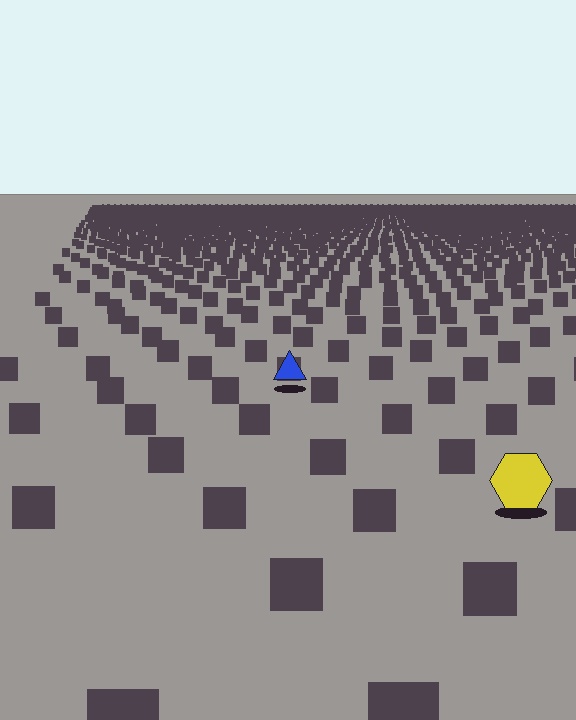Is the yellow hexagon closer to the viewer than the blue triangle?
Yes. The yellow hexagon is closer — you can tell from the texture gradient: the ground texture is coarser near it.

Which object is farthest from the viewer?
The blue triangle is farthest from the viewer. It appears smaller and the ground texture around it is denser.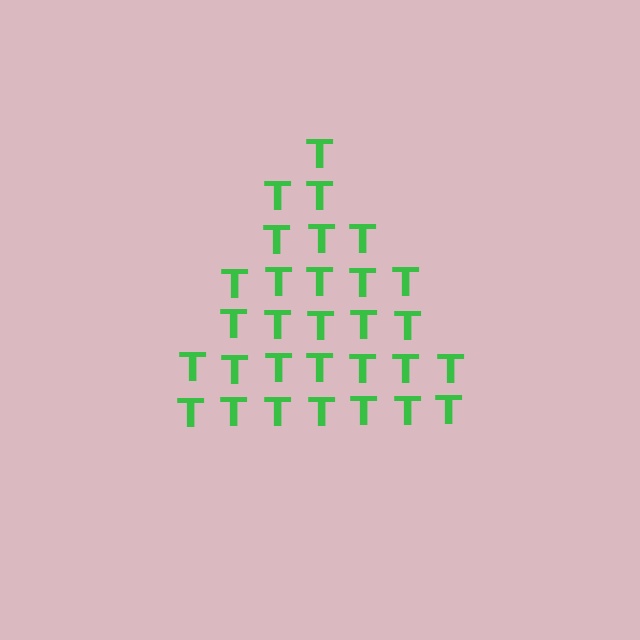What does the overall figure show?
The overall figure shows a triangle.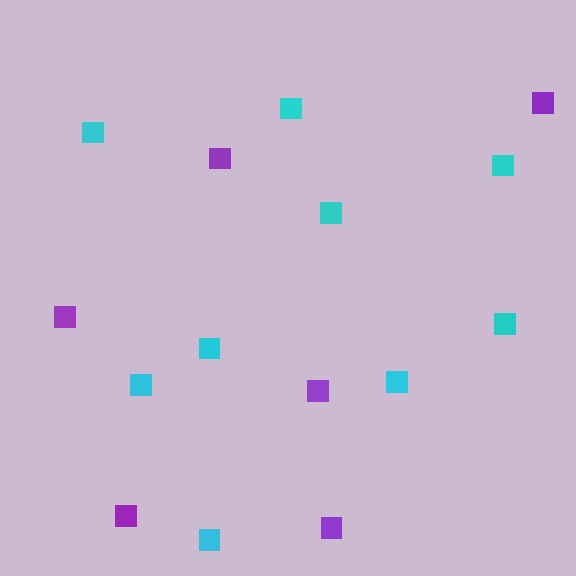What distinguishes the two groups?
There are 2 groups: one group of purple squares (6) and one group of cyan squares (9).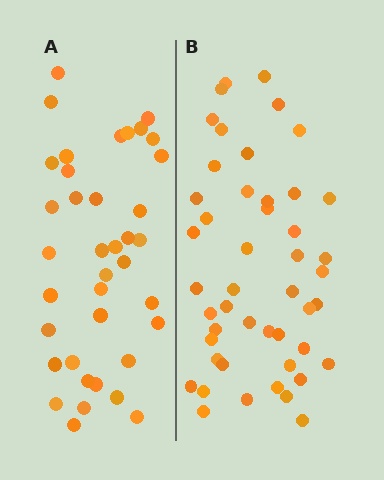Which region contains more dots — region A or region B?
Region B (the right region) has more dots.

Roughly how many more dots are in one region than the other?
Region B has roughly 8 or so more dots than region A.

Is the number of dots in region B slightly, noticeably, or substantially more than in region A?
Region B has only slightly more — the two regions are fairly close. The ratio is roughly 1.2 to 1.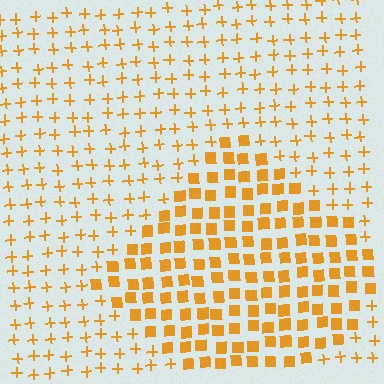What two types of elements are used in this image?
The image uses squares inside the diamond region and plus signs outside it.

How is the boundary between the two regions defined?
The boundary is defined by a change in element shape: squares inside vs. plus signs outside. All elements share the same color and spacing.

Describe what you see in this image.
The image is filled with small orange elements arranged in a uniform grid. A diamond-shaped region contains squares, while the surrounding area contains plus signs. The boundary is defined purely by the change in element shape.